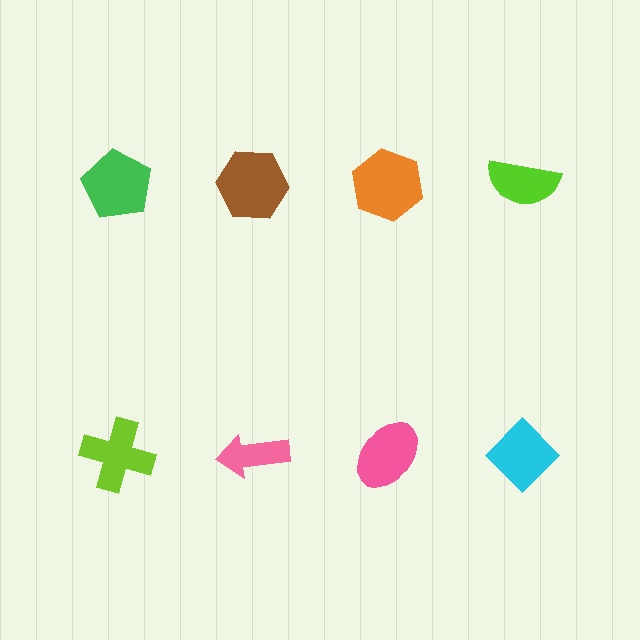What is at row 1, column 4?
A lime semicircle.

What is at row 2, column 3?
A pink ellipse.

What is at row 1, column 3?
An orange hexagon.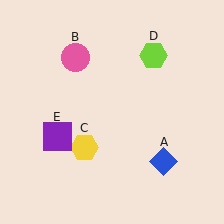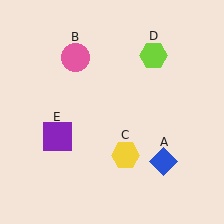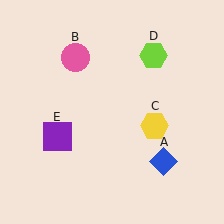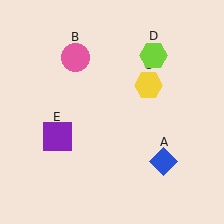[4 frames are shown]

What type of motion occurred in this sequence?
The yellow hexagon (object C) rotated counterclockwise around the center of the scene.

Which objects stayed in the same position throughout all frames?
Blue diamond (object A) and pink circle (object B) and lime hexagon (object D) and purple square (object E) remained stationary.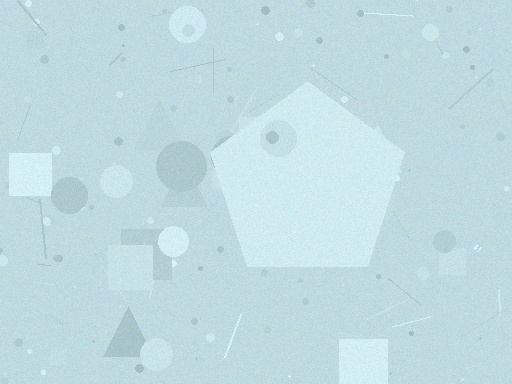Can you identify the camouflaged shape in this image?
The camouflaged shape is a pentagon.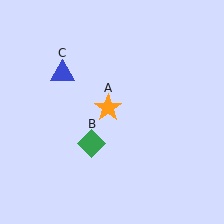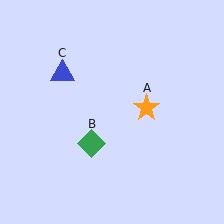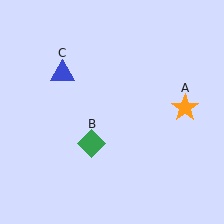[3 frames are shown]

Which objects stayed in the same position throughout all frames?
Green diamond (object B) and blue triangle (object C) remained stationary.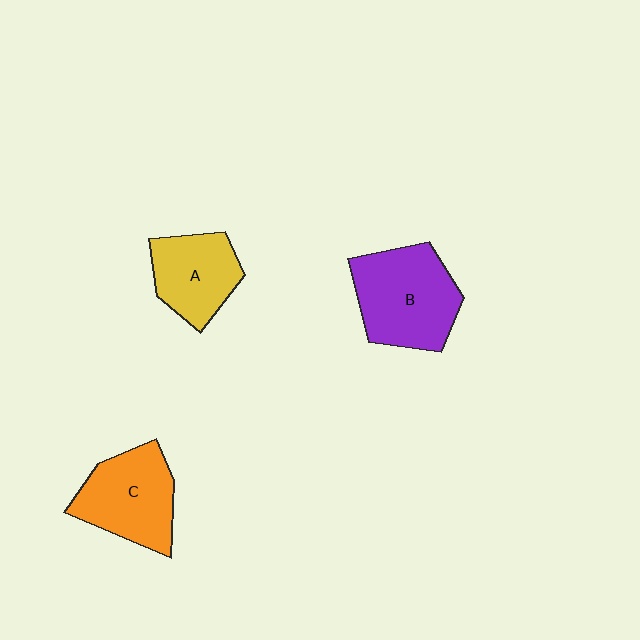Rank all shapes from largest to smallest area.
From largest to smallest: B (purple), C (orange), A (yellow).